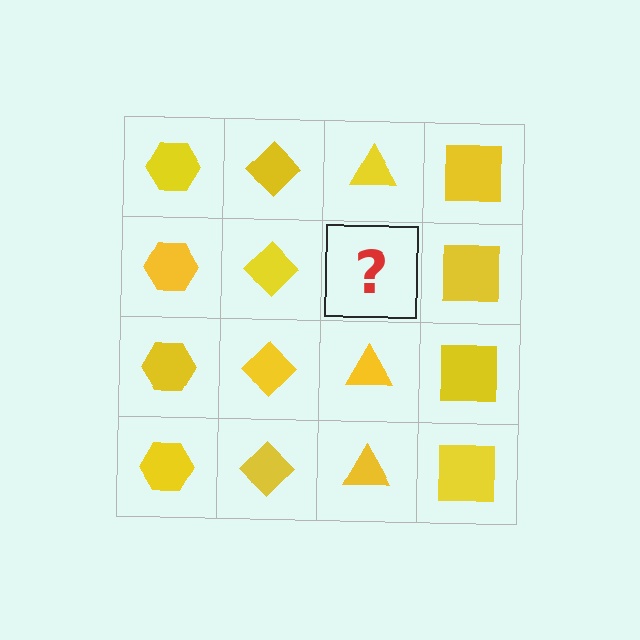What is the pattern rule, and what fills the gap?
The rule is that each column has a consistent shape. The gap should be filled with a yellow triangle.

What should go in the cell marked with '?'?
The missing cell should contain a yellow triangle.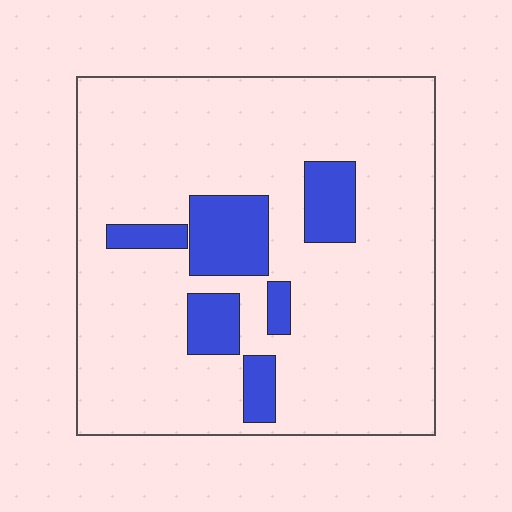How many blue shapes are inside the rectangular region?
6.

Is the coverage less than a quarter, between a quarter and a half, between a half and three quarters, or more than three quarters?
Less than a quarter.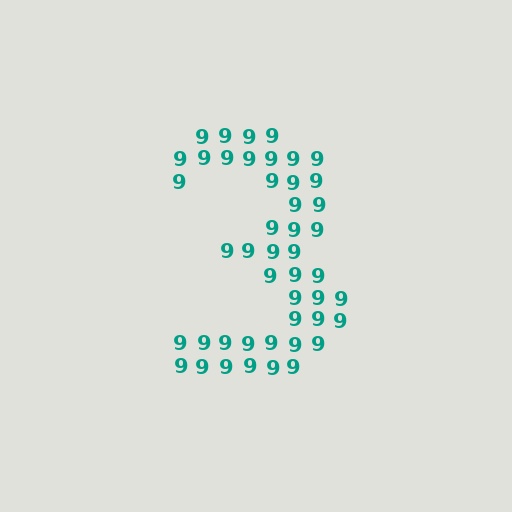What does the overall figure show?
The overall figure shows the digit 3.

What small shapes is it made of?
It is made of small digit 9's.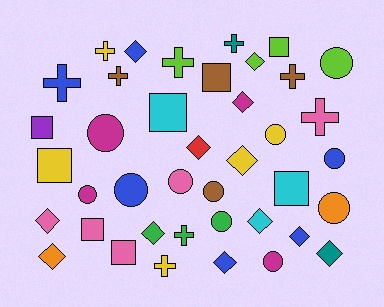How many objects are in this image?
There are 40 objects.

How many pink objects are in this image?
There are 5 pink objects.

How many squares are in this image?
There are 8 squares.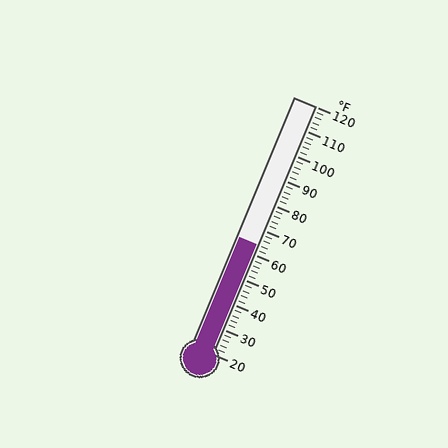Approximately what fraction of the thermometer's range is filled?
The thermometer is filled to approximately 45% of its range.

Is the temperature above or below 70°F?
The temperature is below 70°F.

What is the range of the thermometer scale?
The thermometer scale ranges from 20°F to 120°F.